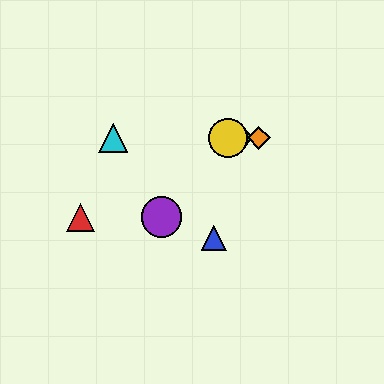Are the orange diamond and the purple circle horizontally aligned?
No, the orange diamond is at y≈138 and the purple circle is at y≈217.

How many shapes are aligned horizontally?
4 shapes (the green diamond, the yellow circle, the orange diamond, the cyan triangle) are aligned horizontally.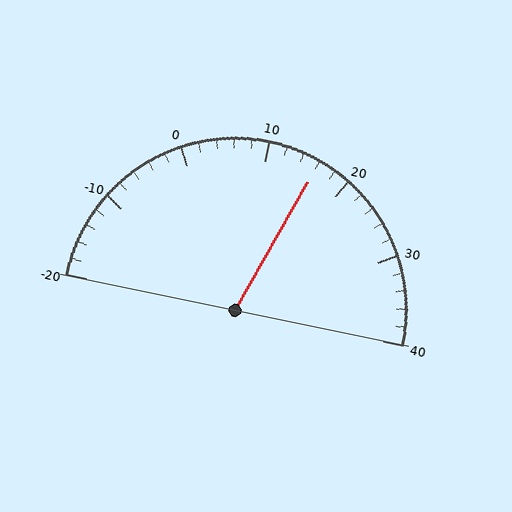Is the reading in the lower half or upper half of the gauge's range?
The reading is in the upper half of the range (-20 to 40).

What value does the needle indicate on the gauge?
The needle indicates approximately 16.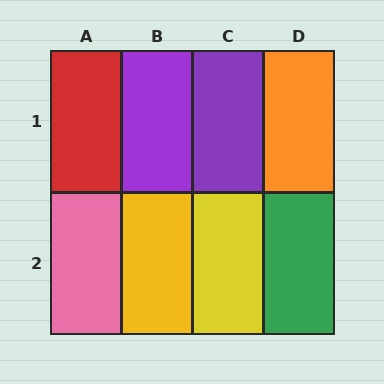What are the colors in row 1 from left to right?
Red, purple, purple, orange.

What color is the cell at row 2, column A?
Pink.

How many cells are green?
1 cell is green.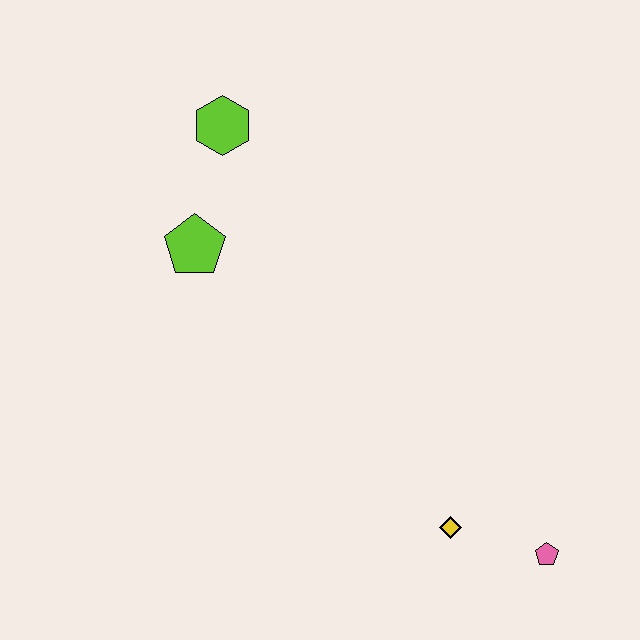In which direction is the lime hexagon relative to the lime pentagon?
The lime hexagon is above the lime pentagon.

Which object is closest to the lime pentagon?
The lime hexagon is closest to the lime pentagon.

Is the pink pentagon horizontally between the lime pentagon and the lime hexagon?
No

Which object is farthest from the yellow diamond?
The lime hexagon is farthest from the yellow diamond.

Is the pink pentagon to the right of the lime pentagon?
Yes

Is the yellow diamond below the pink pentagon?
No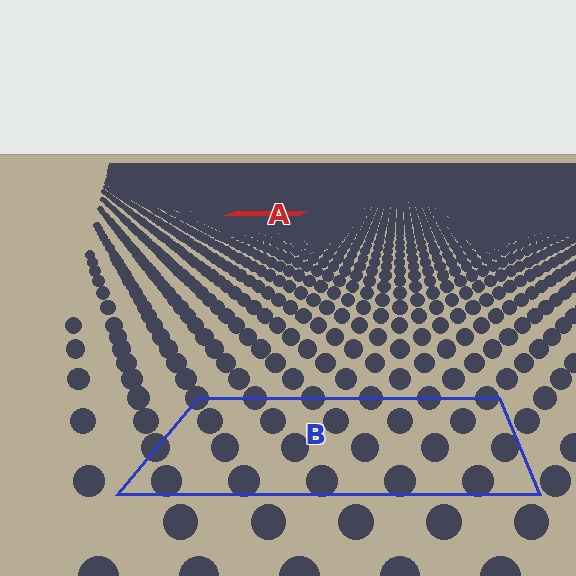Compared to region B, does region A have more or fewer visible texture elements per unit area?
Region A has more texture elements per unit area — they are packed more densely because it is farther away.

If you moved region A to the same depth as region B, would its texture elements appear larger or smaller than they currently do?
They would appear larger. At a closer depth, the same texture elements are projected at a bigger on-screen size.